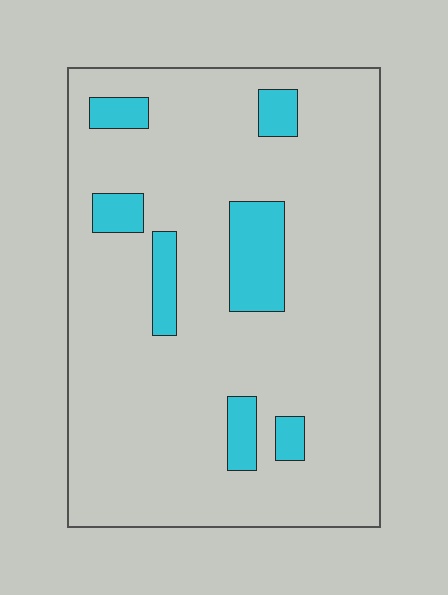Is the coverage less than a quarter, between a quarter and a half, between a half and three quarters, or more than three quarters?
Less than a quarter.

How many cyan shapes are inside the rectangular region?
7.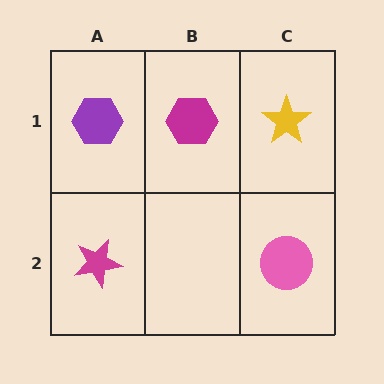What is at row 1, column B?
A magenta hexagon.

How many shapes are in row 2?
2 shapes.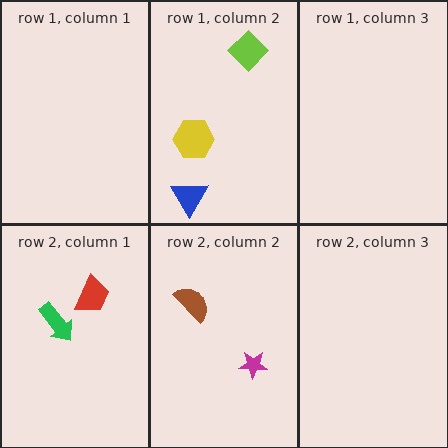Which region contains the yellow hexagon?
The row 1, column 2 region.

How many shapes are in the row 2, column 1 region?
2.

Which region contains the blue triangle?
The row 1, column 2 region.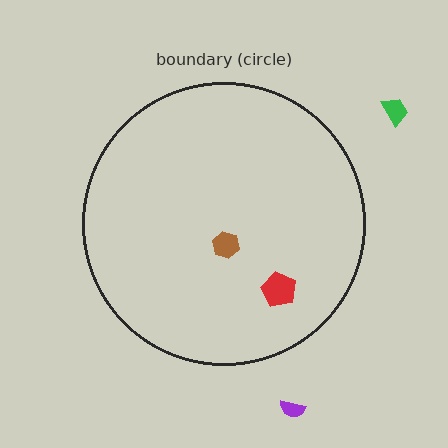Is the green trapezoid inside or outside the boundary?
Outside.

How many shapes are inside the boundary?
2 inside, 2 outside.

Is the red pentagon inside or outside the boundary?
Inside.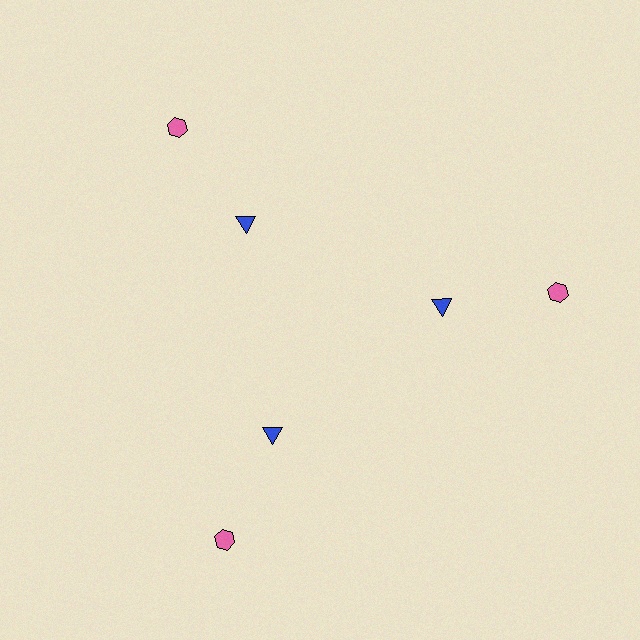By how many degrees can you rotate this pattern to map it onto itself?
The pattern maps onto itself every 120 degrees of rotation.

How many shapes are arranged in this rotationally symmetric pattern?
There are 6 shapes, arranged in 3 groups of 2.